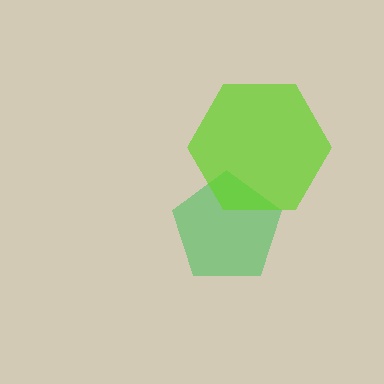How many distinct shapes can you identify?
There are 2 distinct shapes: a green pentagon, a lime hexagon.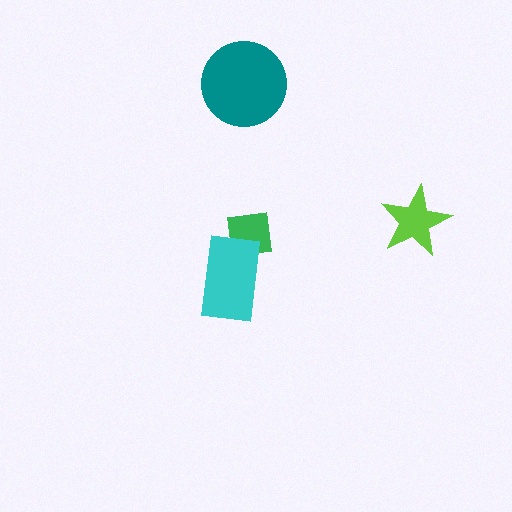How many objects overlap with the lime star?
0 objects overlap with the lime star.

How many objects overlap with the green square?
1 object overlaps with the green square.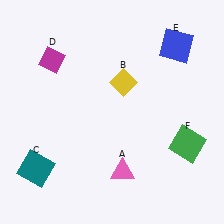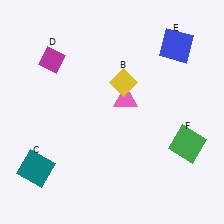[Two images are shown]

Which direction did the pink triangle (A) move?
The pink triangle (A) moved up.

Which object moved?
The pink triangle (A) moved up.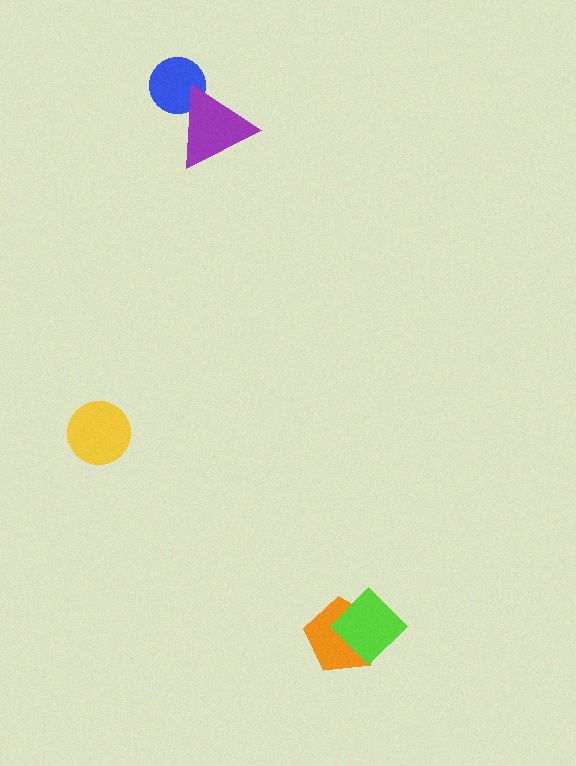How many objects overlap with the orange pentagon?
1 object overlaps with the orange pentagon.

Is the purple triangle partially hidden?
No, no other shape covers it.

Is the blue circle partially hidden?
Yes, it is partially covered by another shape.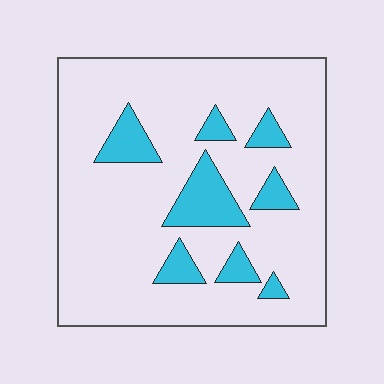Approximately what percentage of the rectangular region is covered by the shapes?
Approximately 15%.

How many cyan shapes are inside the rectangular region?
8.